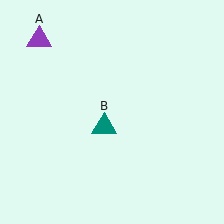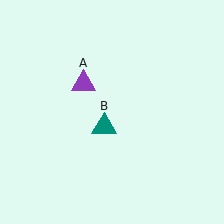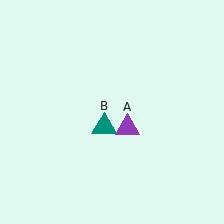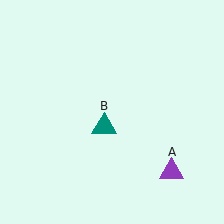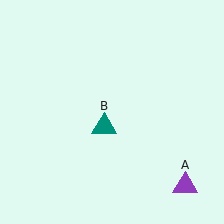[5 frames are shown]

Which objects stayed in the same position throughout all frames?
Teal triangle (object B) remained stationary.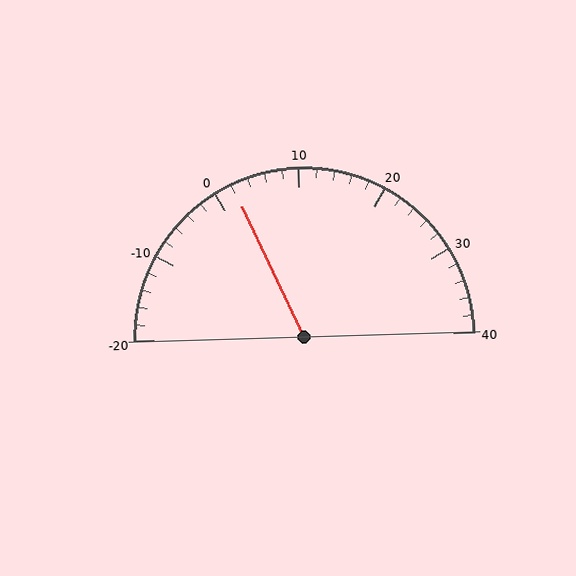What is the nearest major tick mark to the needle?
The nearest major tick mark is 0.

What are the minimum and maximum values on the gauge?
The gauge ranges from -20 to 40.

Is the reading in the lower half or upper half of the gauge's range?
The reading is in the lower half of the range (-20 to 40).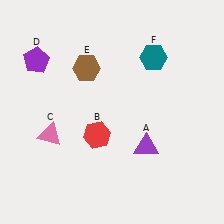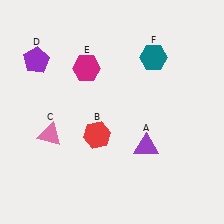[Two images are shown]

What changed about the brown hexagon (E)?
In Image 1, E is brown. In Image 2, it changed to magenta.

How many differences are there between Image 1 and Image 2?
There is 1 difference between the two images.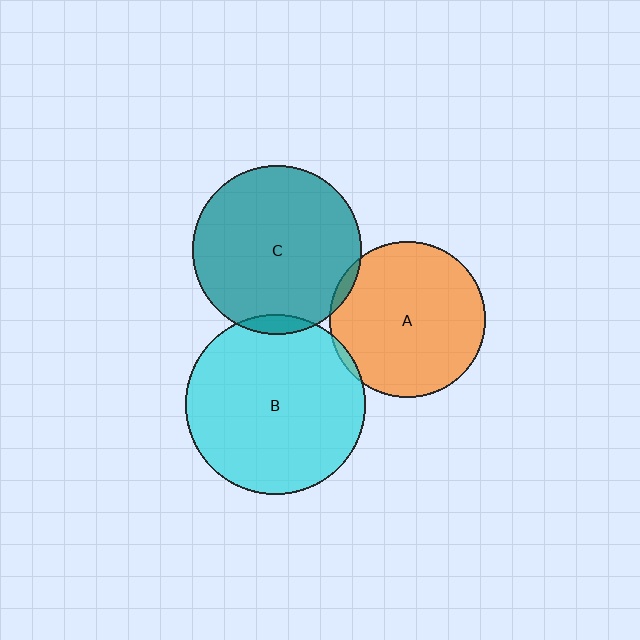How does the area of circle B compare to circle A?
Approximately 1.3 times.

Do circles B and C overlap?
Yes.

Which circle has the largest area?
Circle B (cyan).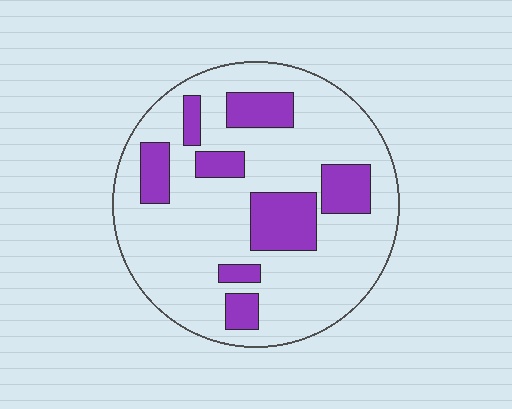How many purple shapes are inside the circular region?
8.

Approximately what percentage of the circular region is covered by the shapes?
Approximately 25%.